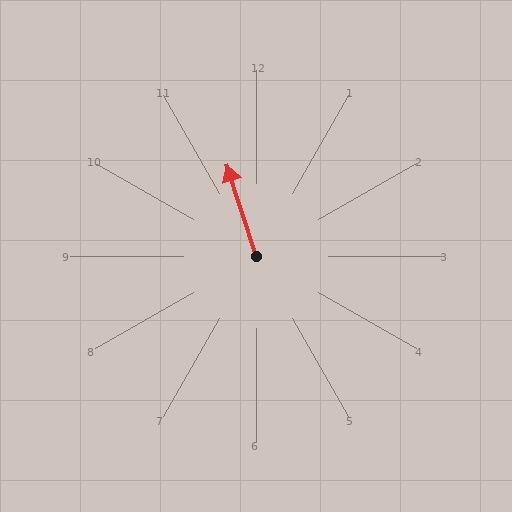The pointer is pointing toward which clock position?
Roughly 11 o'clock.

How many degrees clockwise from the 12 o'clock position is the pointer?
Approximately 342 degrees.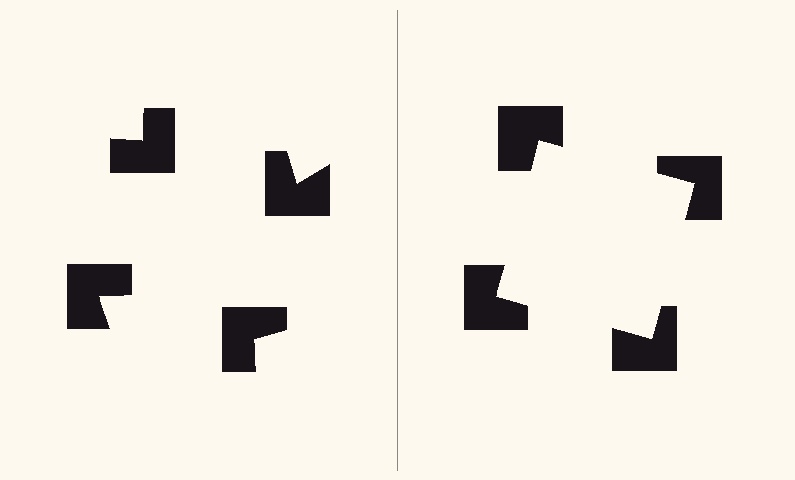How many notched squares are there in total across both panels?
8 — 4 on each side.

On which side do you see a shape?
An illusory square appears on the right side. On the left side the wedge cuts are rotated, so no coherent shape forms.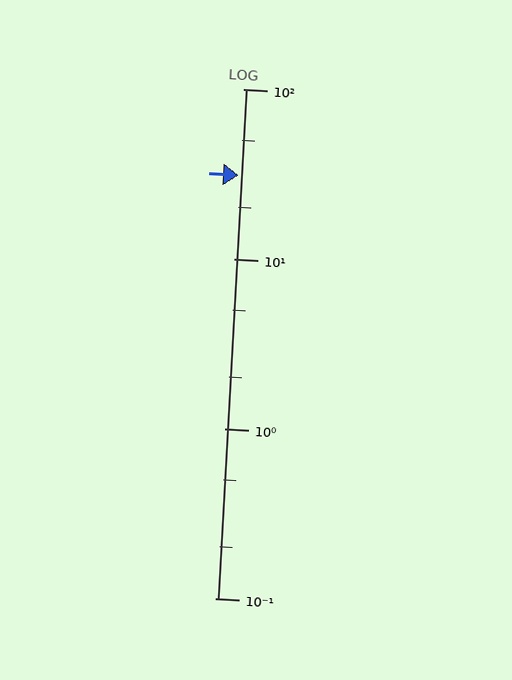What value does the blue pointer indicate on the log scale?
The pointer indicates approximately 31.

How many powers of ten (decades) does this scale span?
The scale spans 3 decades, from 0.1 to 100.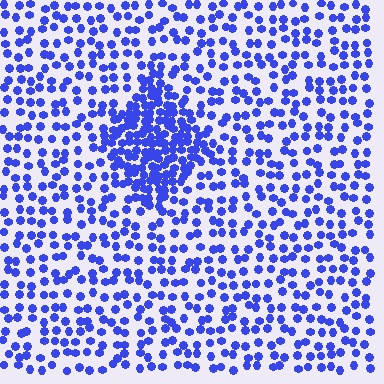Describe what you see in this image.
The image contains small blue elements arranged at two different densities. A diamond-shaped region is visible where the elements are more densely packed than the surrounding area.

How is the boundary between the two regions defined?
The boundary is defined by a change in element density (approximately 2.4x ratio). All elements are the same color, size, and shape.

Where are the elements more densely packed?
The elements are more densely packed inside the diamond boundary.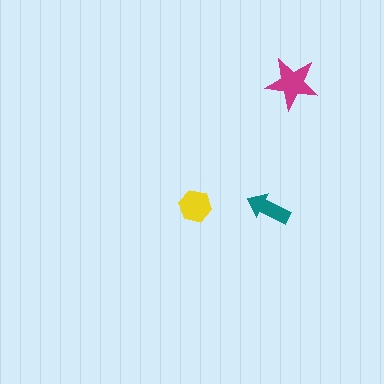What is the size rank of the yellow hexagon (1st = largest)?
2nd.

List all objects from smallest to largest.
The teal arrow, the yellow hexagon, the magenta star.